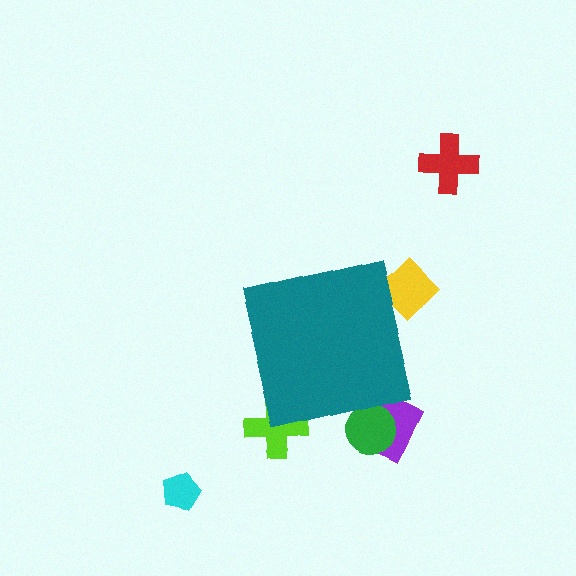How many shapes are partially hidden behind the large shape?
4 shapes are partially hidden.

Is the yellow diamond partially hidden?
Yes, the yellow diamond is partially hidden behind the teal square.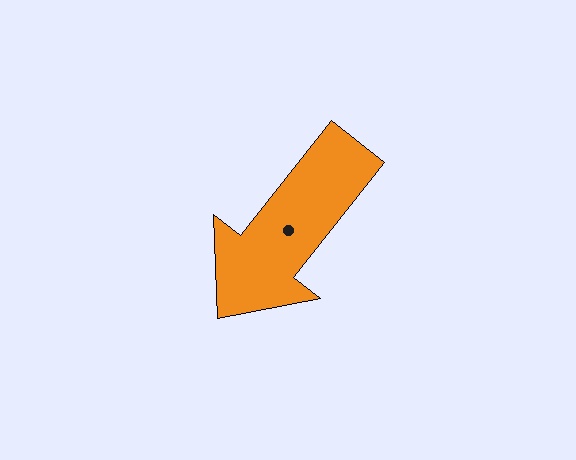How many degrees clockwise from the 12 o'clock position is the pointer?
Approximately 218 degrees.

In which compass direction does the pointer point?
Southwest.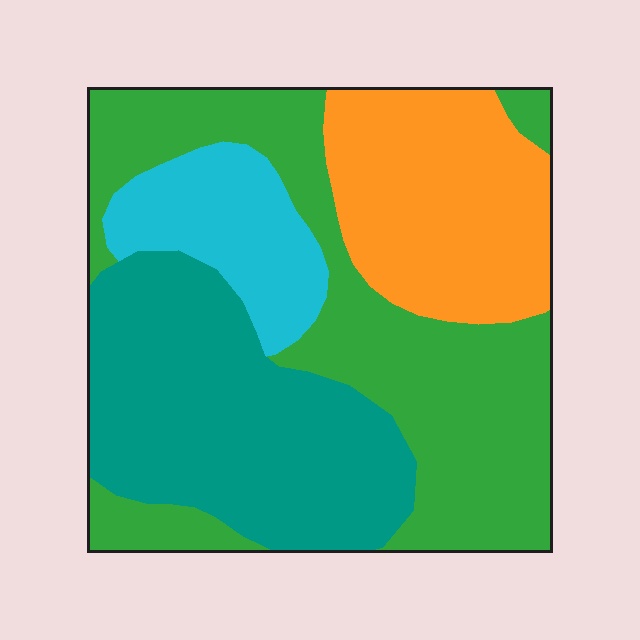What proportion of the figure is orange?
Orange takes up about one fifth (1/5) of the figure.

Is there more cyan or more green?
Green.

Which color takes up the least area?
Cyan, at roughly 10%.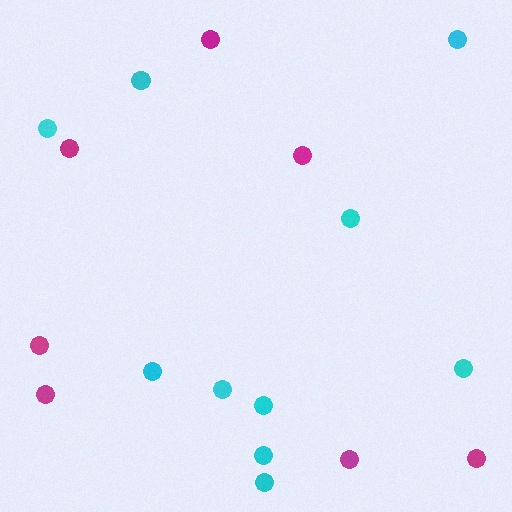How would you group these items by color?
There are 2 groups: one group of magenta circles (7) and one group of cyan circles (10).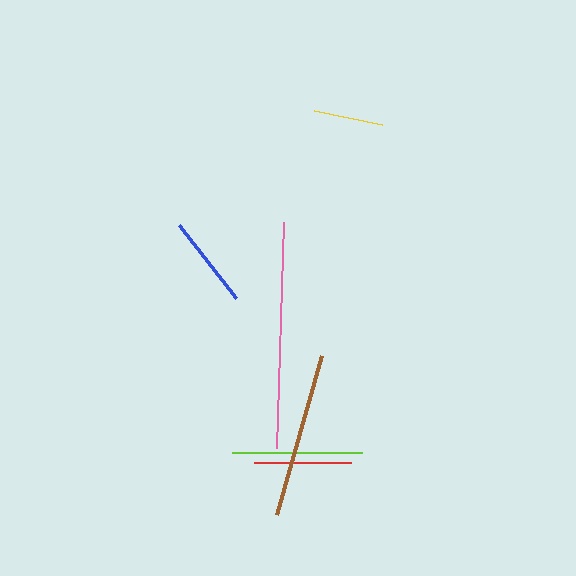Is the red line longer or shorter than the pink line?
The pink line is longer than the red line.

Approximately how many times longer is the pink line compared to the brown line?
The pink line is approximately 1.4 times the length of the brown line.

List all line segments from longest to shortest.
From longest to shortest: pink, brown, lime, red, blue, yellow.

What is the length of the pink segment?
The pink segment is approximately 226 pixels long.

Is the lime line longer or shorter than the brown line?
The brown line is longer than the lime line.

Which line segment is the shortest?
The yellow line is the shortest at approximately 69 pixels.